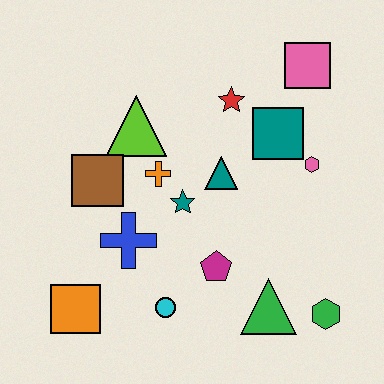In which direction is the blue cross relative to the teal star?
The blue cross is to the left of the teal star.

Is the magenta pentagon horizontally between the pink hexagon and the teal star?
Yes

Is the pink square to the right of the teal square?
Yes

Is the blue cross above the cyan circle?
Yes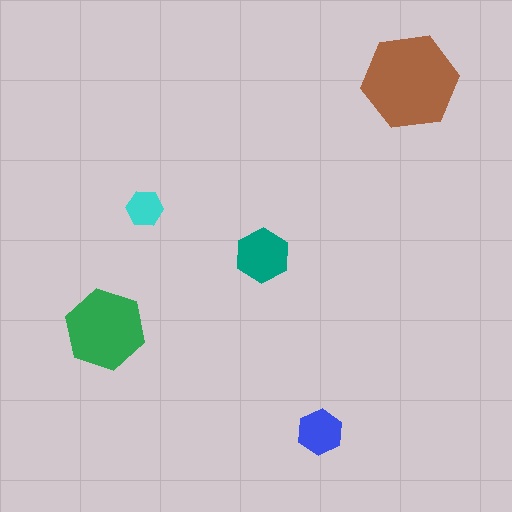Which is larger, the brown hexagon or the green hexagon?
The brown one.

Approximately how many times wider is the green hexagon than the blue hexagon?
About 2 times wider.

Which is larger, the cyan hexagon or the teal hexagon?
The teal one.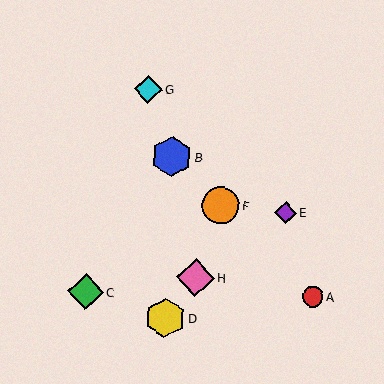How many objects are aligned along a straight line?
3 objects (A, B, F) are aligned along a straight line.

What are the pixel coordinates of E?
Object E is at (286, 213).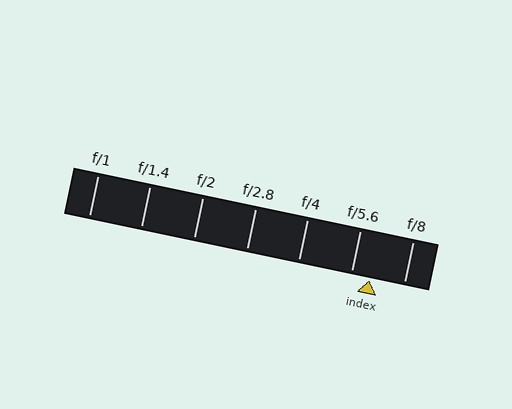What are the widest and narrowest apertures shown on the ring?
The widest aperture shown is f/1 and the narrowest is f/8.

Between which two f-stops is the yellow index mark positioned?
The index mark is between f/5.6 and f/8.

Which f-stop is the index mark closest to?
The index mark is closest to f/5.6.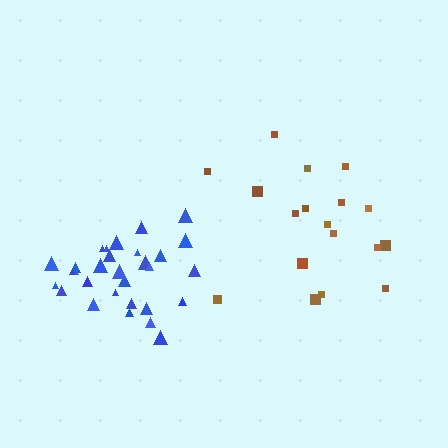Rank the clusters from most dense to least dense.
blue, brown.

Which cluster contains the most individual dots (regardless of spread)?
Blue (30).